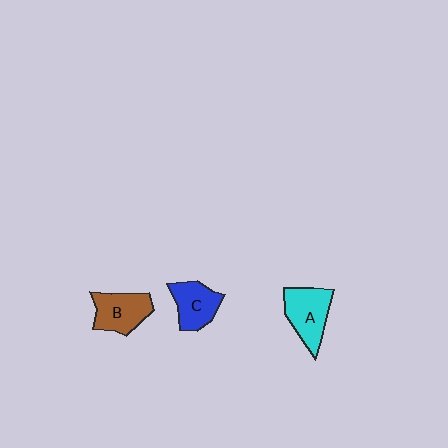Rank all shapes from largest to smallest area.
From largest to smallest: A (cyan), B (brown), C (blue).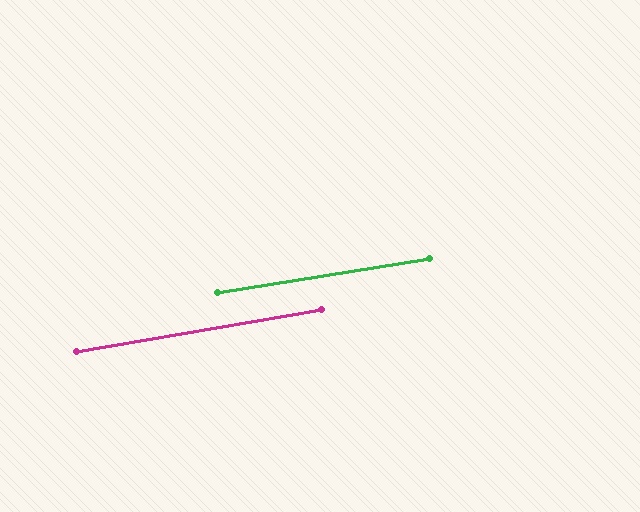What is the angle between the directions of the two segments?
Approximately 1 degree.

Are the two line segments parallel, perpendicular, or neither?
Parallel — their directions differ by only 0.9°.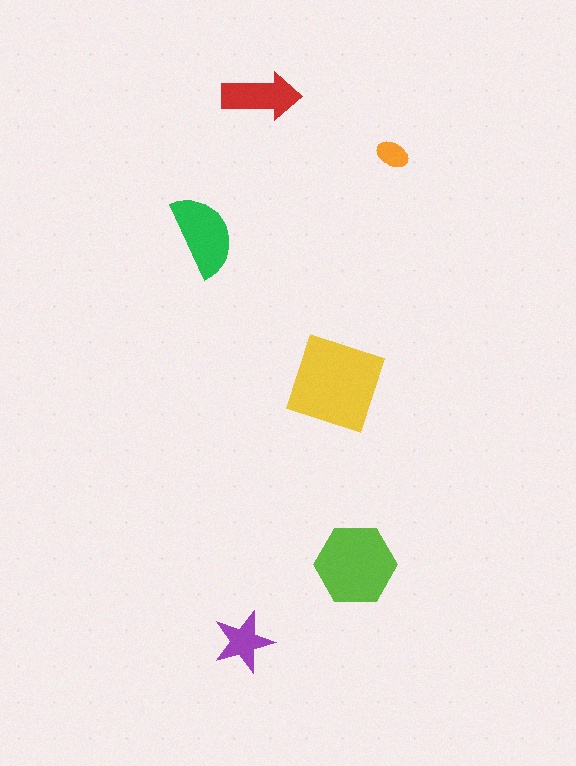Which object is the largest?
The yellow diamond.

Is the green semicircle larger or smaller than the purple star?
Larger.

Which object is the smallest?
The orange ellipse.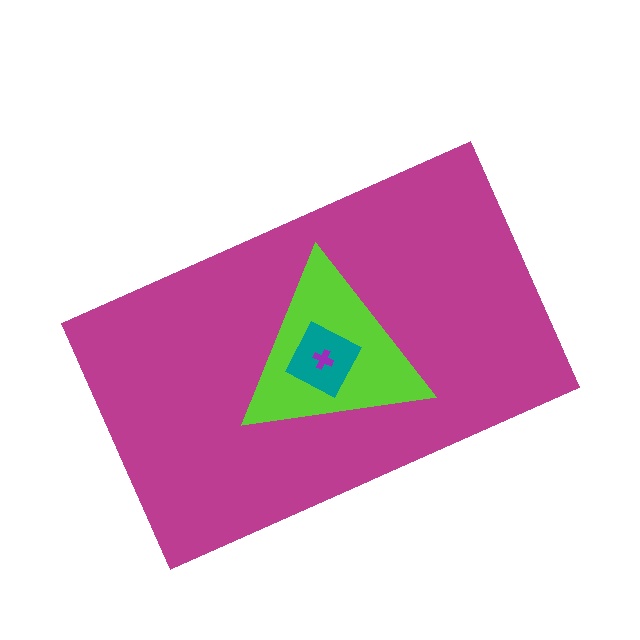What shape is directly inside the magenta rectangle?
The lime triangle.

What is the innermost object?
The purple cross.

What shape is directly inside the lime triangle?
The teal diamond.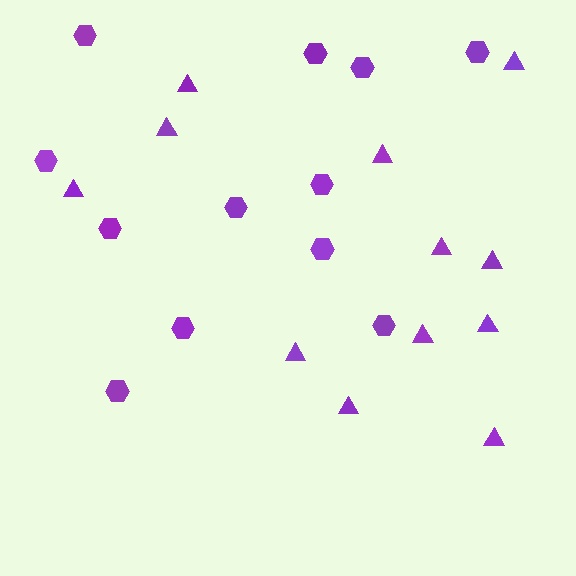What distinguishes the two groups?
There are 2 groups: one group of triangles (12) and one group of hexagons (12).